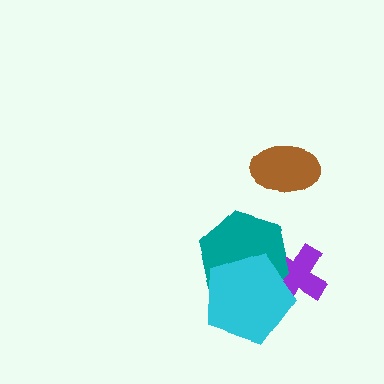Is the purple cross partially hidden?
Yes, it is partially covered by another shape.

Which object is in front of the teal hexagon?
The cyan pentagon is in front of the teal hexagon.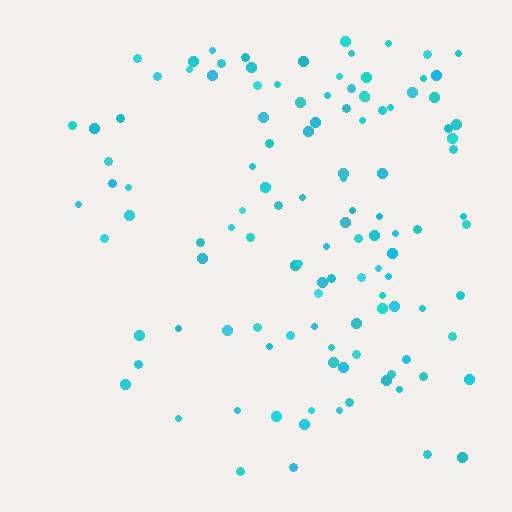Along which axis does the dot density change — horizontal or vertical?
Horizontal.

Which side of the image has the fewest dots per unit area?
The left.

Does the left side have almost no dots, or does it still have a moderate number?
Still a moderate number, just noticeably fewer than the right.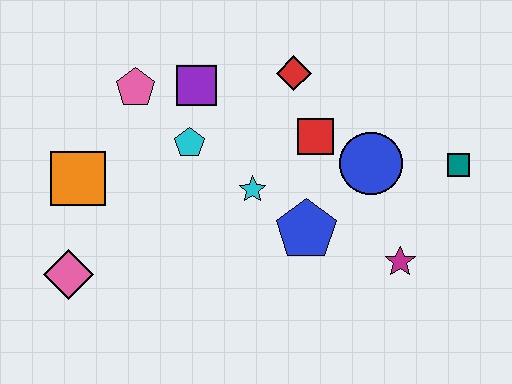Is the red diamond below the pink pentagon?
No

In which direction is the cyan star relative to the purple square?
The cyan star is below the purple square.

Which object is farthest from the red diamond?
The pink diamond is farthest from the red diamond.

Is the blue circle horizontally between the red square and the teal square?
Yes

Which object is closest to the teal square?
The blue circle is closest to the teal square.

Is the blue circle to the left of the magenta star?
Yes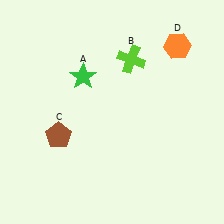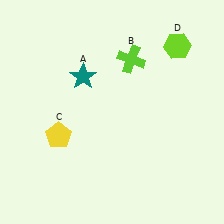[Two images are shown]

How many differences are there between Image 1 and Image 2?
There are 3 differences between the two images.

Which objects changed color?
A changed from green to teal. C changed from brown to yellow. D changed from orange to lime.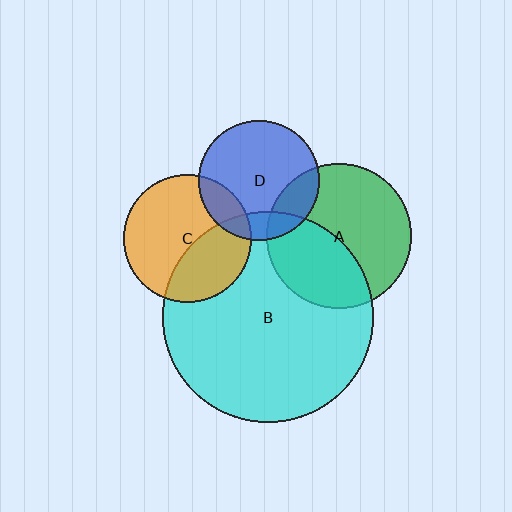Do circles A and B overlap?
Yes.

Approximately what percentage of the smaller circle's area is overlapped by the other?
Approximately 40%.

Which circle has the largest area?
Circle B (cyan).